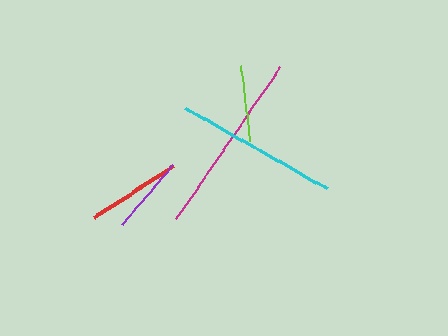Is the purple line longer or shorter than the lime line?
The purple line is longer than the lime line.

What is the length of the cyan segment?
The cyan segment is approximately 162 pixels long.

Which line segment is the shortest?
The lime line is the shortest at approximately 76 pixels.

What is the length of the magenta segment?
The magenta segment is approximately 184 pixels long.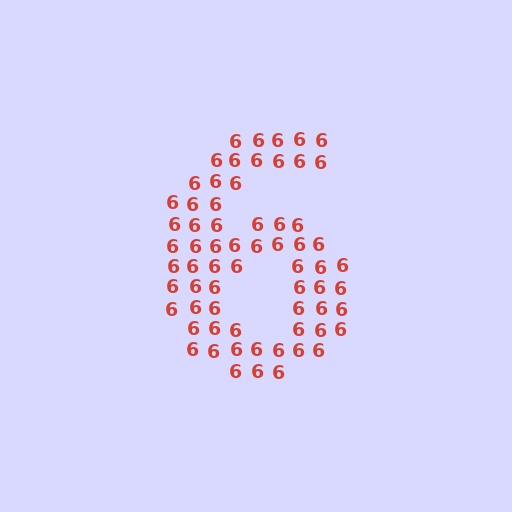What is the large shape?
The large shape is the digit 6.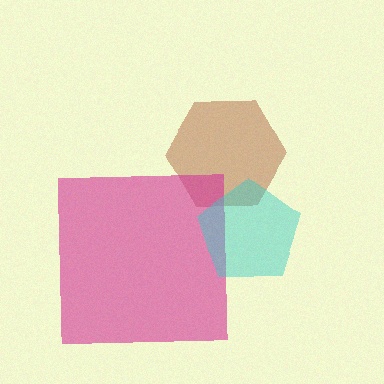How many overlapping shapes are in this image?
There are 3 overlapping shapes in the image.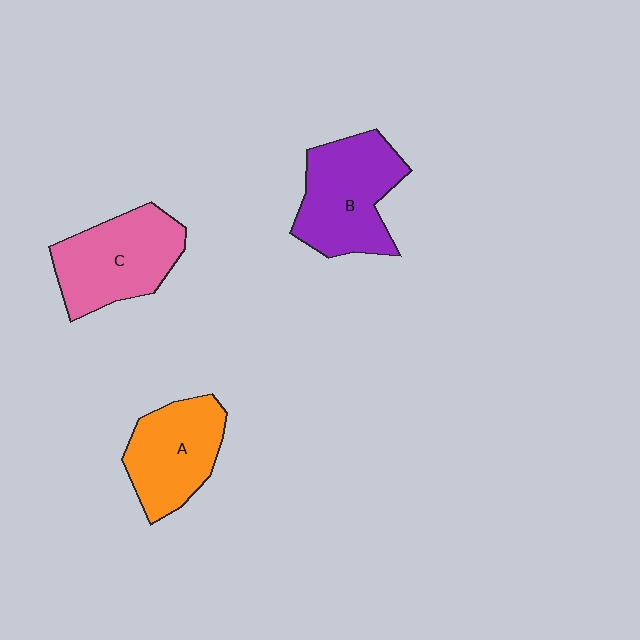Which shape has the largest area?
Shape B (purple).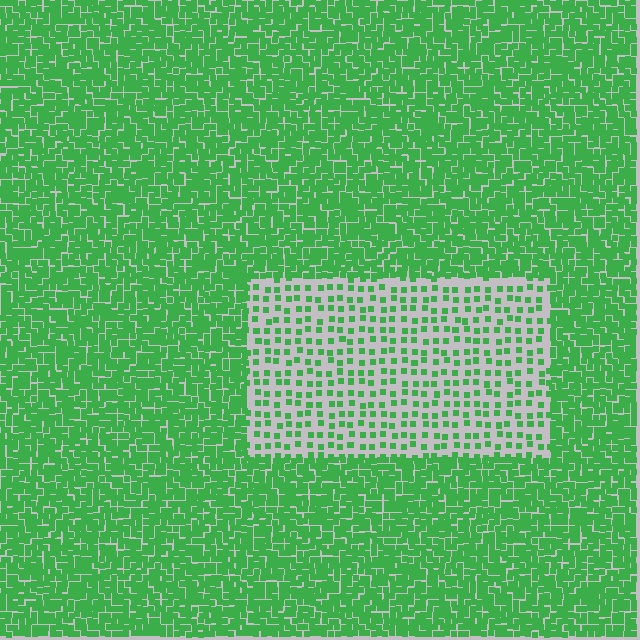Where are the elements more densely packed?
The elements are more densely packed outside the rectangle boundary.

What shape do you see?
I see a rectangle.